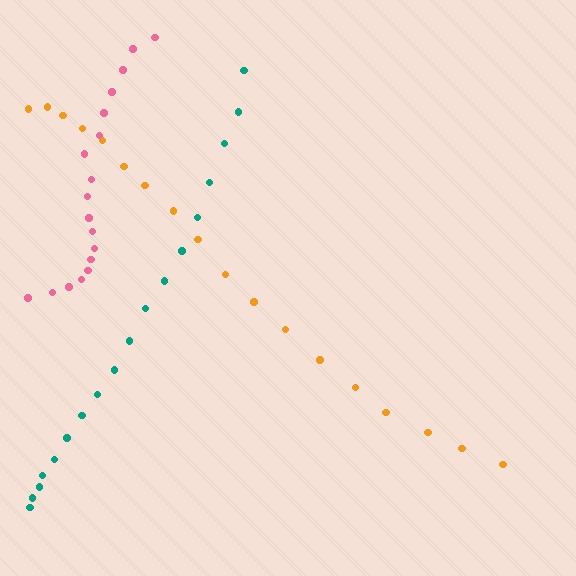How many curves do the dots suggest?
There are 3 distinct paths.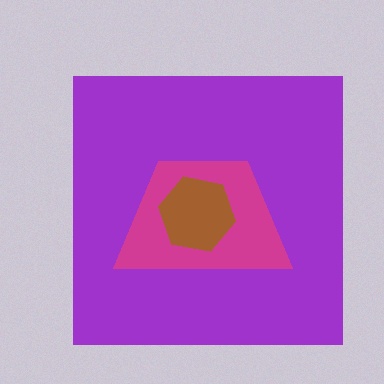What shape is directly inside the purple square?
The magenta trapezoid.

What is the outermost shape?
The purple square.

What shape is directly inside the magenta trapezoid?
The brown hexagon.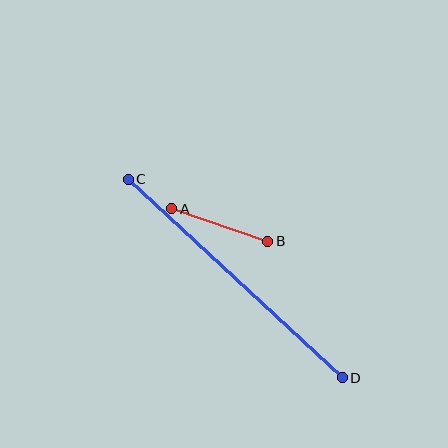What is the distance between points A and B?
The distance is approximately 101 pixels.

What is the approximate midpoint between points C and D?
The midpoint is at approximately (235, 279) pixels.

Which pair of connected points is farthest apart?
Points C and D are farthest apart.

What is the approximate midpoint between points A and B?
The midpoint is at approximately (220, 225) pixels.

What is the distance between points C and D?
The distance is approximately 292 pixels.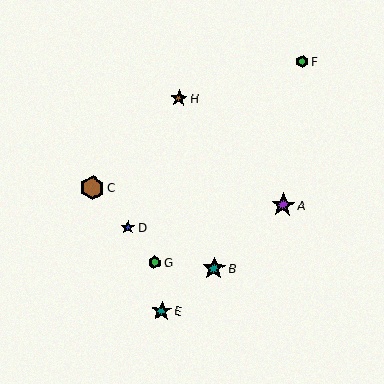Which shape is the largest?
The brown hexagon (labeled C) is the largest.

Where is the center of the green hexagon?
The center of the green hexagon is at (155, 263).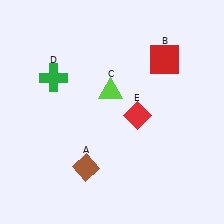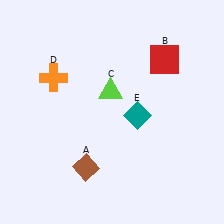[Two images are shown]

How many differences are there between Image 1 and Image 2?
There are 2 differences between the two images.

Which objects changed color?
D changed from green to orange. E changed from red to teal.